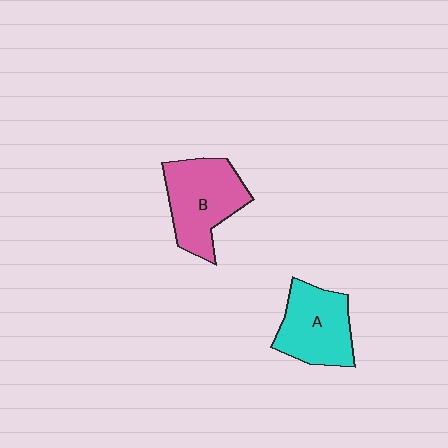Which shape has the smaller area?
Shape A (cyan).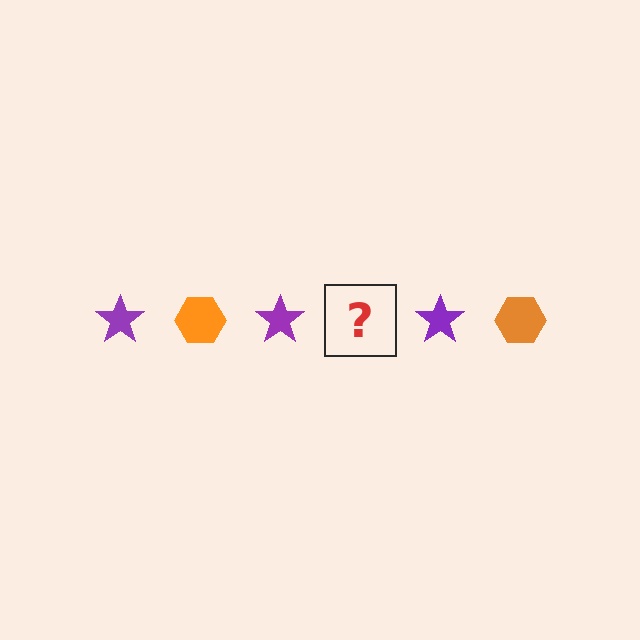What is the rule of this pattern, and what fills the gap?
The rule is that the pattern alternates between purple star and orange hexagon. The gap should be filled with an orange hexagon.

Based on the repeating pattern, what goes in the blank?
The blank should be an orange hexagon.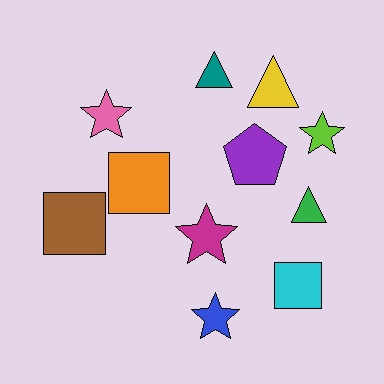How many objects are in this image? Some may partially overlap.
There are 11 objects.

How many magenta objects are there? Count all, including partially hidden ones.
There is 1 magenta object.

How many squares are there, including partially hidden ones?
There are 3 squares.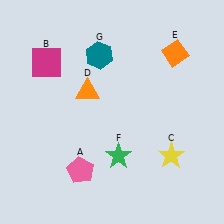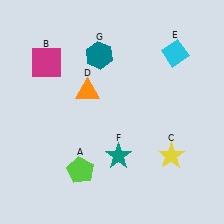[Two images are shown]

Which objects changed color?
A changed from pink to lime. E changed from orange to cyan. F changed from green to teal.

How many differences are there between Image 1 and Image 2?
There are 3 differences between the two images.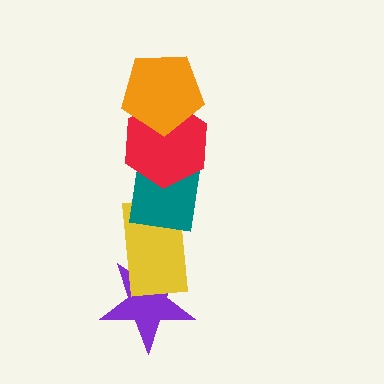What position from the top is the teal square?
The teal square is 3rd from the top.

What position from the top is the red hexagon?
The red hexagon is 2nd from the top.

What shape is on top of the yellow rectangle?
The teal square is on top of the yellow rectangle.